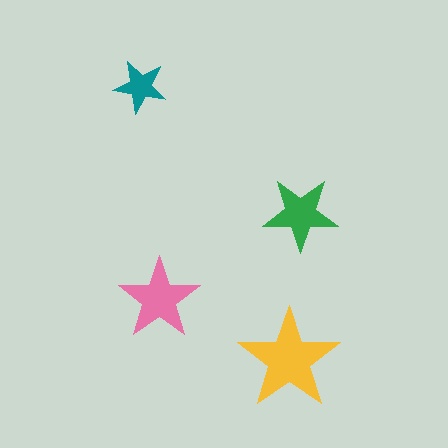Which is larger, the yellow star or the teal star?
The yellow one.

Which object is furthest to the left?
The teal star is leftmost.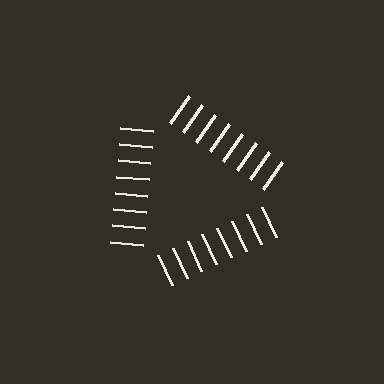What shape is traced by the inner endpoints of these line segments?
An illusory triangle — the line segments terminate on its edges but no continuous stroke is drawn.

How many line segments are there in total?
24 — 8 along each of the 3 edges.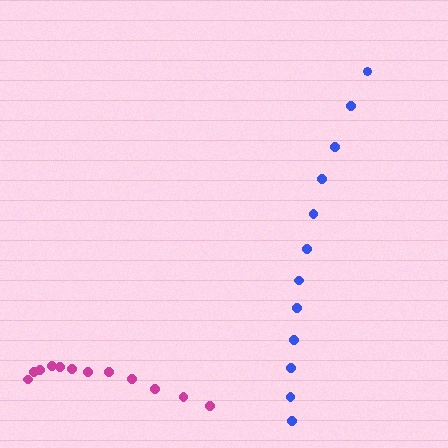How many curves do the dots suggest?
There are 2 distinct paths.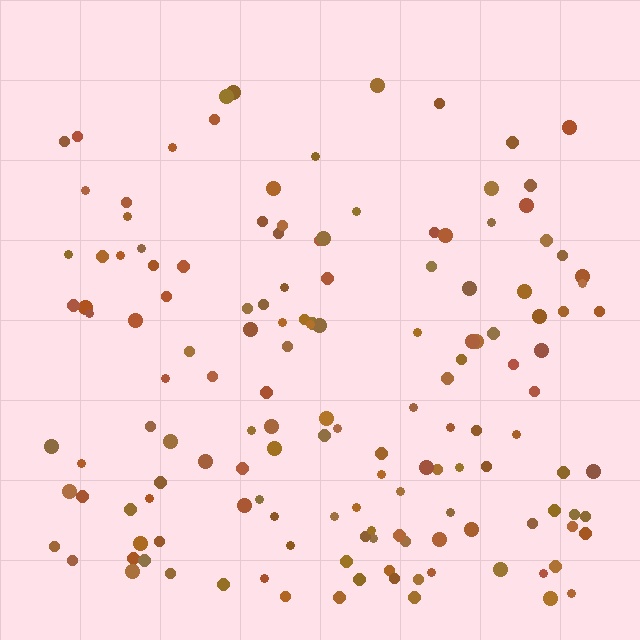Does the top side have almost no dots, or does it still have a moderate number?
Still a moderate number, just noticeably fewer than the bottom.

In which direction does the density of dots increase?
From top to bottom, with the bottom side densest.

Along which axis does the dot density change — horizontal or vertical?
Vertical.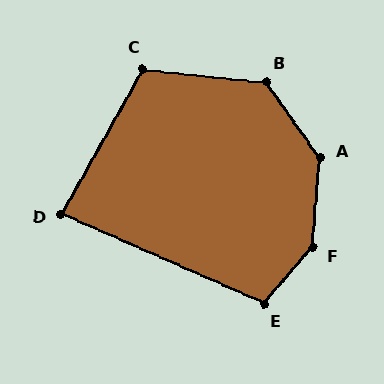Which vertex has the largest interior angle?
F, at approximately 144 degrees.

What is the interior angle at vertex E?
Approximately 107 degrees (obtuse).